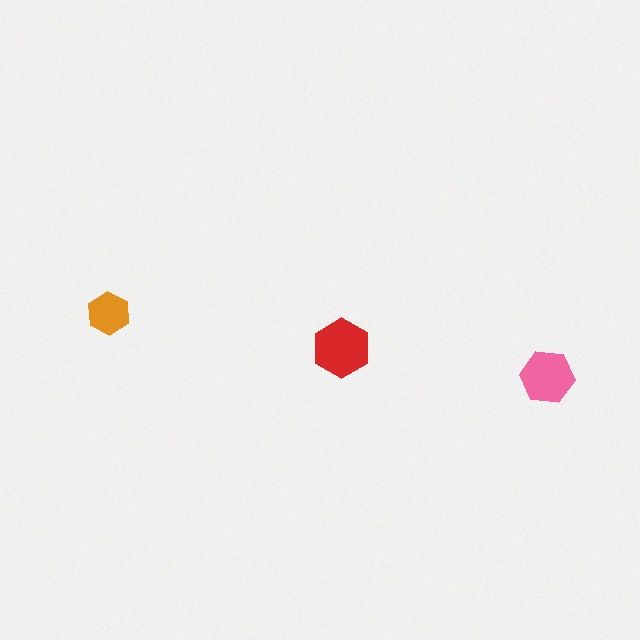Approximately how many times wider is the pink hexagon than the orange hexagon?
About 1.5 times wider.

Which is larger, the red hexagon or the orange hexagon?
The red one.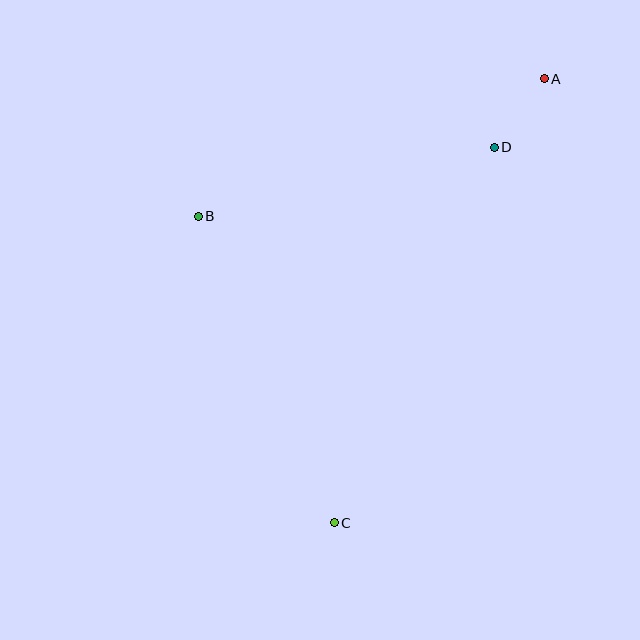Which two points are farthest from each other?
Points A and C are farthest from each other.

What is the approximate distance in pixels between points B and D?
The distance between B and D is approximately 304 pixels.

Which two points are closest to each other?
Points A and D are closest to each other.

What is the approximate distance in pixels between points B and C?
The distance between B and C is approximately 335 pixels.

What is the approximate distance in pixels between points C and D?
The distance between C and D is approximately 408 pixels.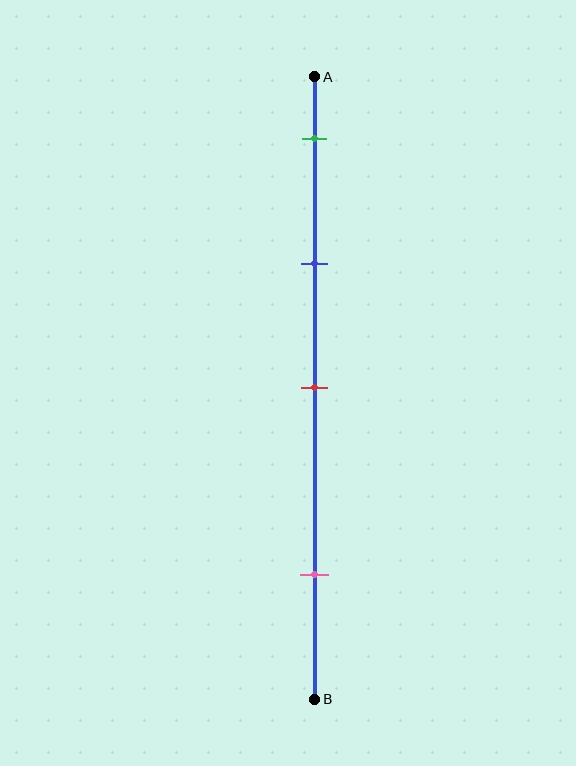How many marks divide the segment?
There are 4 marks dividing the segment.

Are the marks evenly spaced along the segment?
No, the marks are not evenly spaced.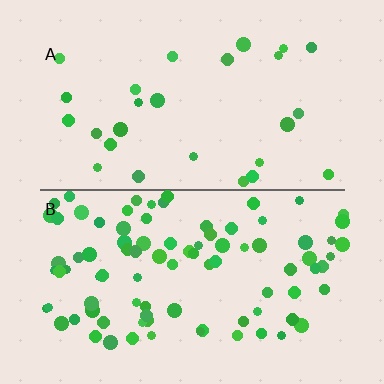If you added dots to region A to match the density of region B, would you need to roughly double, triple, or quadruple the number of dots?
Approximately triple.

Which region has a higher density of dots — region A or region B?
B (the bottom).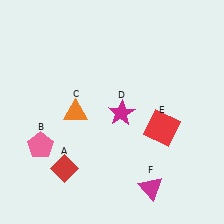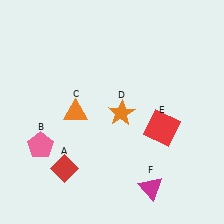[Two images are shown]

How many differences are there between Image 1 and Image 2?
There is 1 difference between the two images.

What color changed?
The star (D) changed from magenta in Image 1 to orange in Image 2.